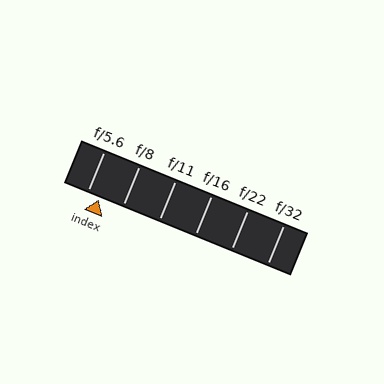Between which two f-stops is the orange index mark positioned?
The index mark is between f/5.6 and f/8.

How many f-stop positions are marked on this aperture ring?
There are 6 f-stop positions marked.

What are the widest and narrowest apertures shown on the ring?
The widest aperture shown is f/5.6 and the narrowest is f/32.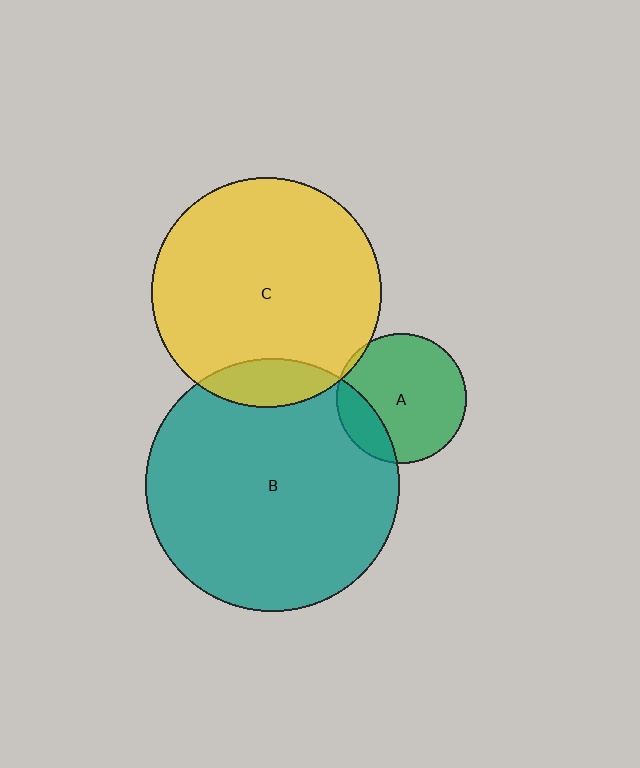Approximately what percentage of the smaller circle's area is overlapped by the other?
Approximately 20%.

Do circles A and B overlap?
Yes.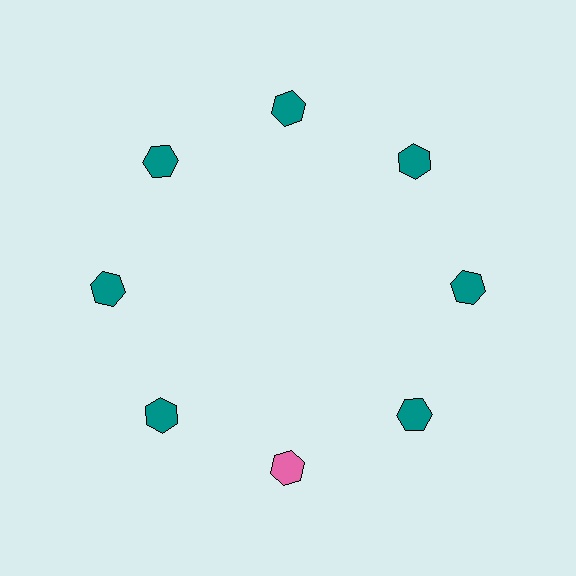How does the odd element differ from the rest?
It has a different color: pink instead of teal.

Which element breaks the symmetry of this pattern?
The pink hexagon at roughly the 6 o'clock position breaks the symmetry. All other shapes are teal hexagons.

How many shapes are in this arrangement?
There are 8 shapes arranged in a ring pattern.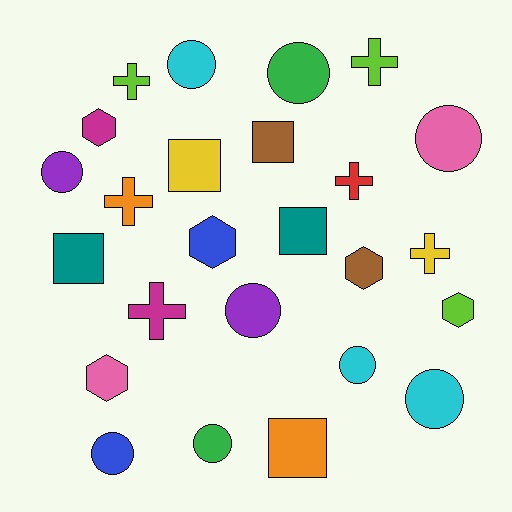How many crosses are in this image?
There are 6 crosses.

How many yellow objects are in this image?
There are 2 yellow objects.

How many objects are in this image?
There are 25 objects.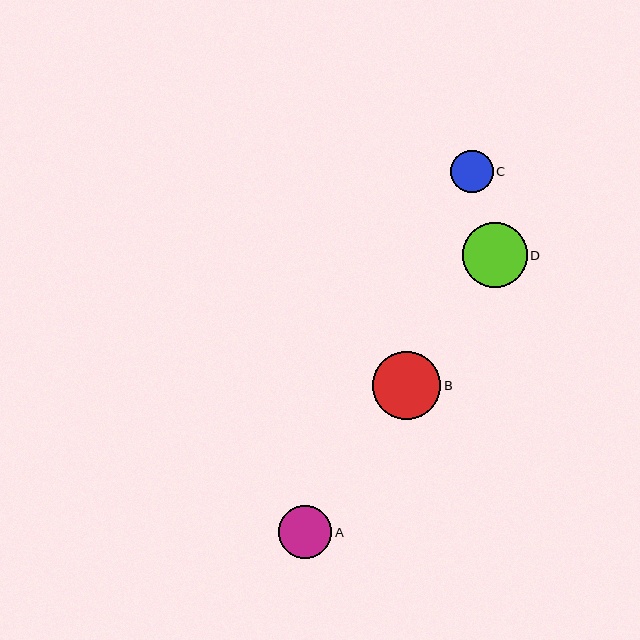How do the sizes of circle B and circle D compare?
Circle B and circle D are approximately the same size.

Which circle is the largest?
Circle B is the largest with a size of approximately 68 pixels.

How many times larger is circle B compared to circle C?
Circle B is approximately 1.6 times the size of circle C.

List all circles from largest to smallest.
From largest to smallest: B, D, A, C.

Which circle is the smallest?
Circle C is the smallest with a size of approximately 43 pixels.